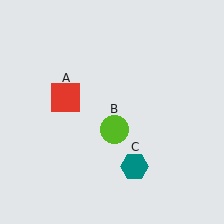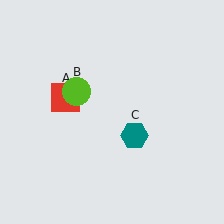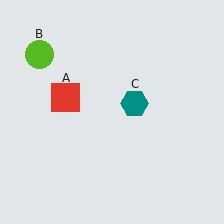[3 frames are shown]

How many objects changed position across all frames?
2 objects changed position: lime circle (object B), teal hexagon (object C).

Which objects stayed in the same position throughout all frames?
Red square (object A) remained stationary.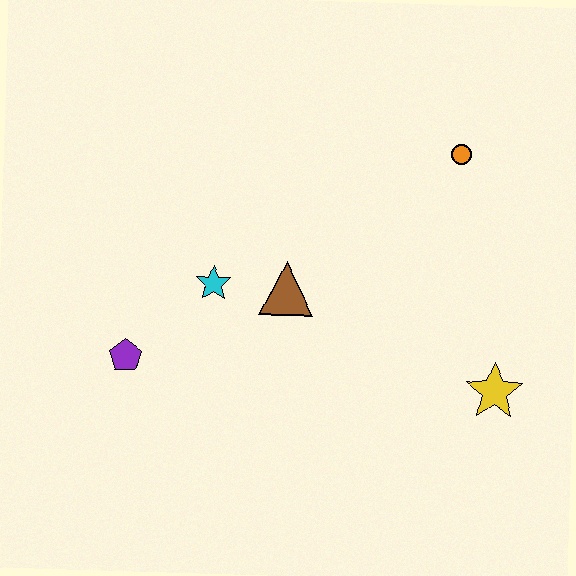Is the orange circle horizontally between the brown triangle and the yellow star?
Yes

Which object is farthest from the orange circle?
The purple pentagon is farthest from the orange circle.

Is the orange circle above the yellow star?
Yes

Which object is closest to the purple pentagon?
The cyan star is closest to the purple pentagon.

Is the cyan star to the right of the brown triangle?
No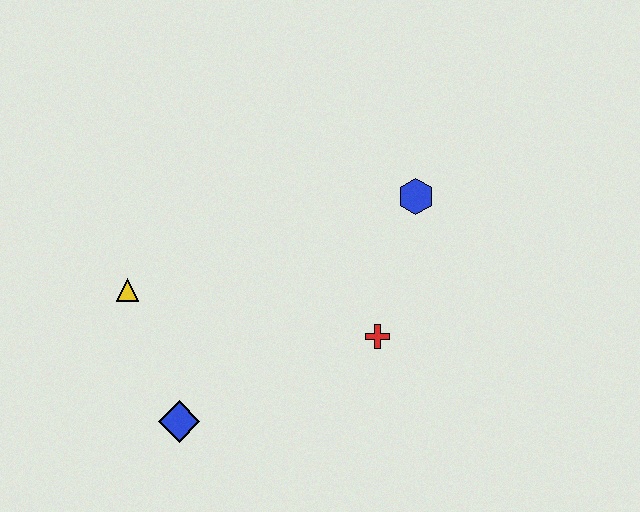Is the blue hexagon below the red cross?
No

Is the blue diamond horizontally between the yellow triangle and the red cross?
Yes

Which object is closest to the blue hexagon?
The red cross is closest to the blue hexagon.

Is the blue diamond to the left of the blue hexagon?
Yes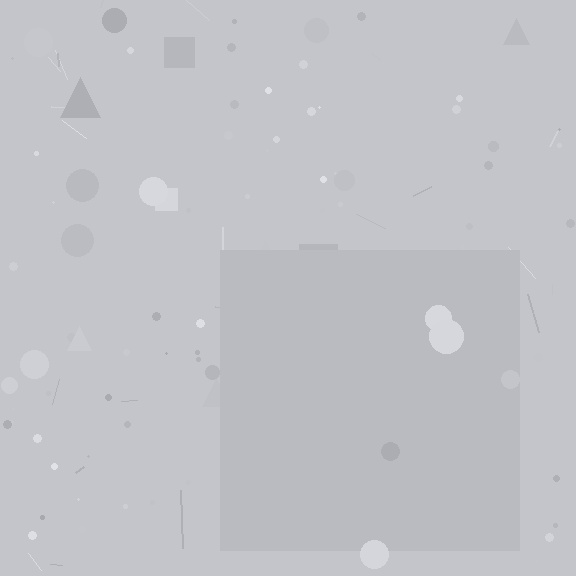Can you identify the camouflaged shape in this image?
The camouflaged shape is a square.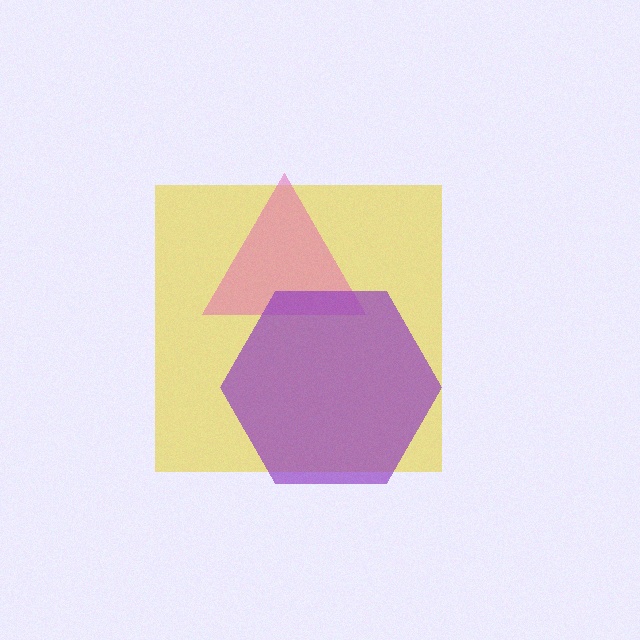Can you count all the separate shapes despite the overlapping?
Yes, there are 3 separate shapes.